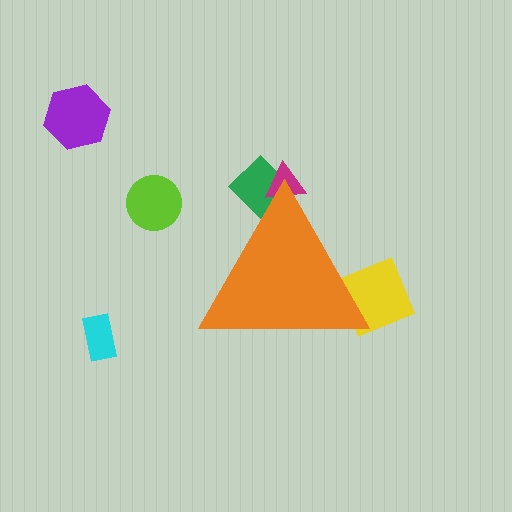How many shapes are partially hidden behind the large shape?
3 shapes are partially hidden.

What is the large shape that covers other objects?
An orange triangle.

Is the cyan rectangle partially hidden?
No, the cyan rectangle is fully visible.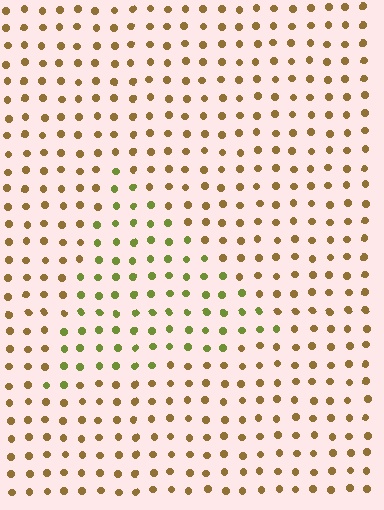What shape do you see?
I see a triangle.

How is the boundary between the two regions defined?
The boundary is defined purely by a slight shift in hue (about 43 degrees). Spacing, size, and orientation are identical on both sides.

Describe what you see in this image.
The image is filled with small brown elements in a uniform arrangement. A triangle-shaped region is visible where the elements are tinted to a slightly different hue, forming a subtle color boundary.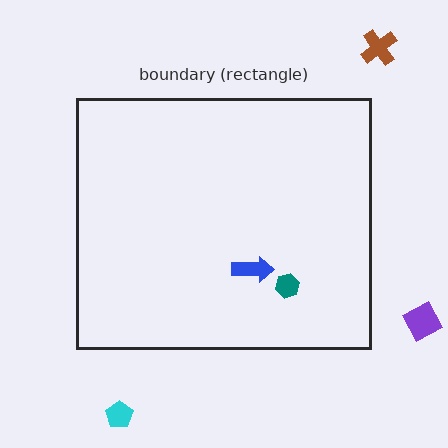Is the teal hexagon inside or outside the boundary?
Inside.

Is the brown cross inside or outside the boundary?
Outside.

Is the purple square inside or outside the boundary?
Outside.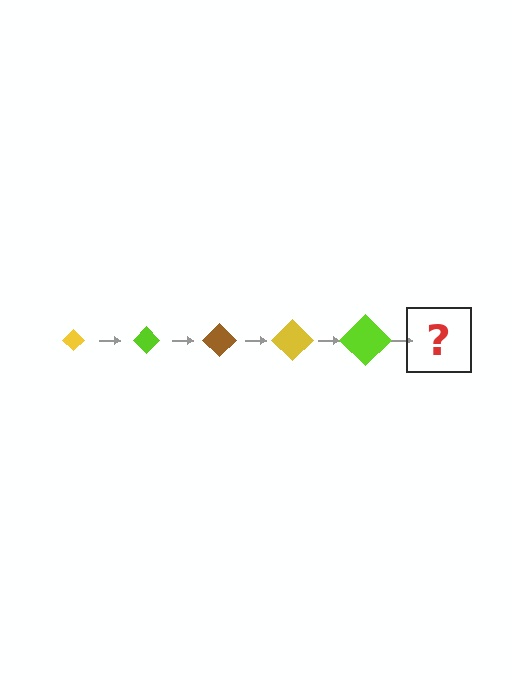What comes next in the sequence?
The next element should be a brown diamond, larger than the previous one.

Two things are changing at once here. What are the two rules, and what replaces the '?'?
The two rules are that the diamond grows larger each step and the color cycles through yellow, lime, and brown. The '?' should be a brown diamond, larger than the previous one.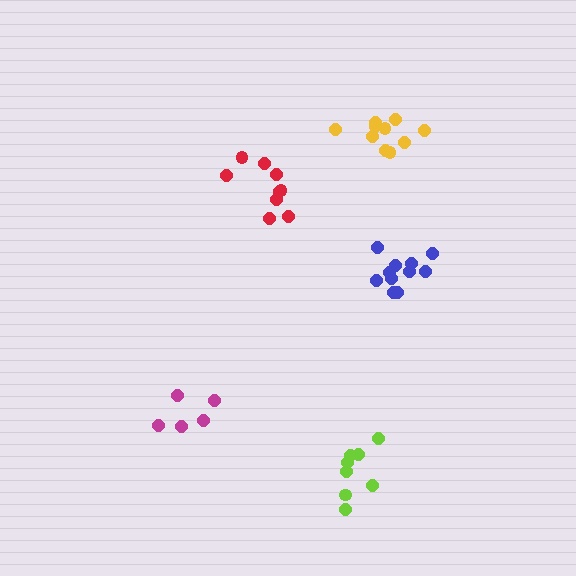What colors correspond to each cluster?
The clusters are colored: magenta, yellow, lime, blue, red.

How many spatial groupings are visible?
There are 5 spatial groupings.